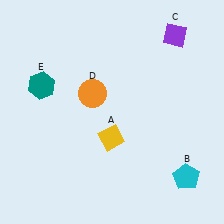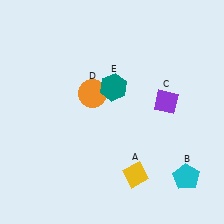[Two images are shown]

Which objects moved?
The objects that moved are: the yellow diamond (A), the purple diamond (C), the teal hexagon (E).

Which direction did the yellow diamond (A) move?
The yellow diamond (A) moved down.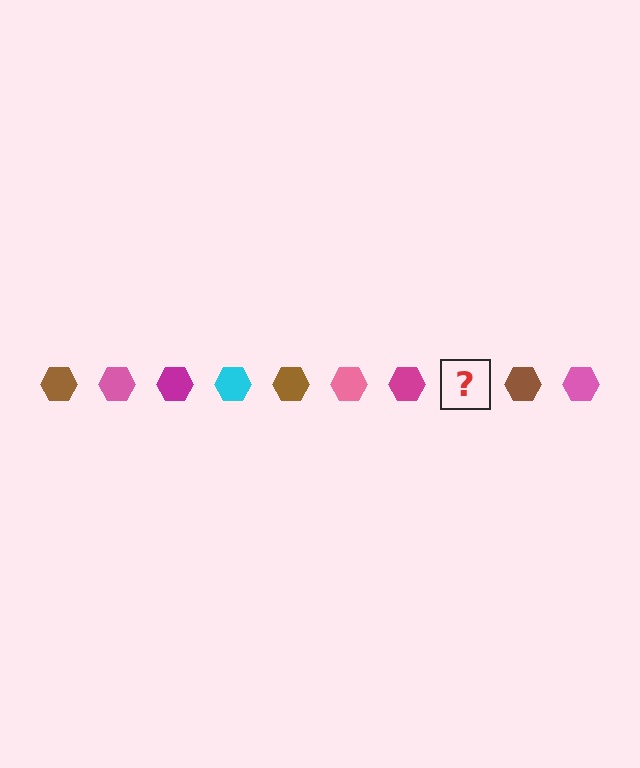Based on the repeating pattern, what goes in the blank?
The blank should be a cyan hexagon.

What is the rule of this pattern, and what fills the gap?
The rule is that the pattern cycles through brown, pink, magenta, cyan hexagons. The gap should be filled with a cyan hexagon.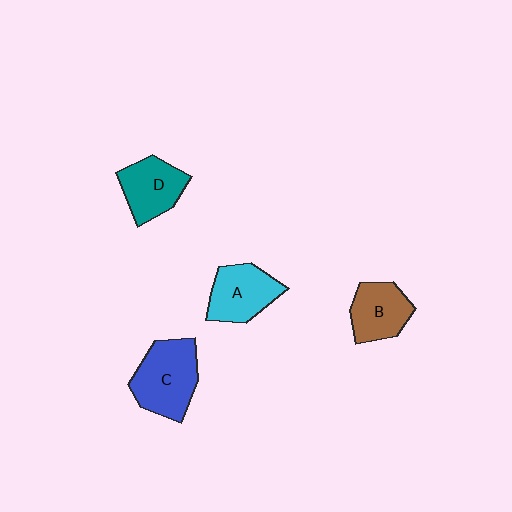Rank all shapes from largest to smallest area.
From largest to smallest: C (blue), A (cyan), D (teal), B (brown).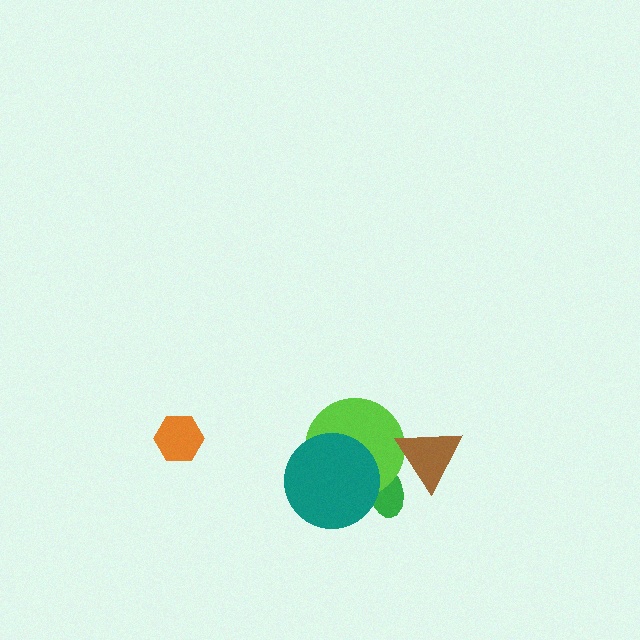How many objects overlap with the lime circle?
3 objects overlap with the lime circle.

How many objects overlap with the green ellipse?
3 objects overlap with the green ellipse.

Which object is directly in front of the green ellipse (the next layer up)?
The lime circle is directly in front of the green ellipse.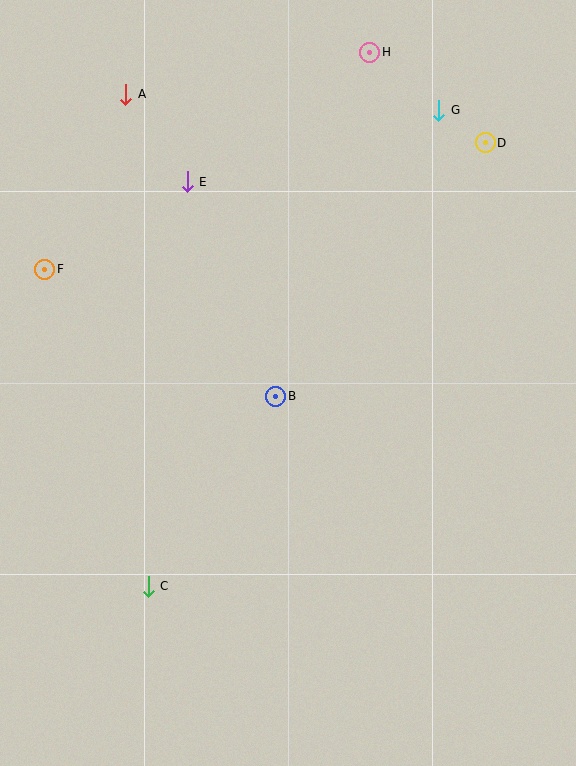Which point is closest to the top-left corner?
Point A is closest to the top-left corner.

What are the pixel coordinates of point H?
Point H is at (370, 52).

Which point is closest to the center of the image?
Point B at (276, 396) is closest to the center.